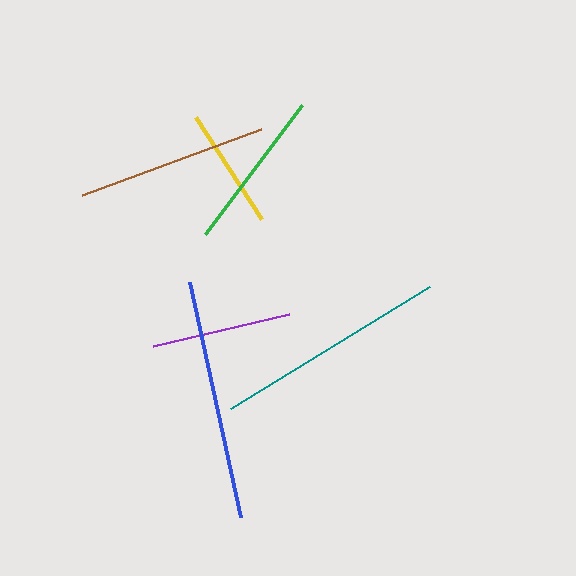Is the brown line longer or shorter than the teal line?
The teal line is longer than the brown line.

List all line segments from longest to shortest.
From longest to shortest: blue, teal, brown, green, purple, yellow.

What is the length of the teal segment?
The teal segment is approximately 233 pixels long.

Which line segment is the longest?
The blue line is the longest at approximately 240 pixels.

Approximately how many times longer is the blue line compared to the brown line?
The blue line is approximately 1.3 times the length of the brown line.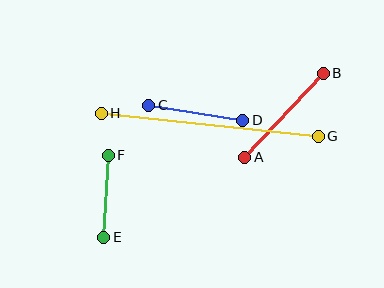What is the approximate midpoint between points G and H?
The midpoint is at approximately (210, 125) pixels.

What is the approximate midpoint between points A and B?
The midpoint is at approximately (284, 115) pixels.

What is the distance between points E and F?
The distance is approximately 82 pixels.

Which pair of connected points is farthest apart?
Points G and H are farthest apart.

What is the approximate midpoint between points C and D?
The midpoint is at approximately (196, 113) pixels.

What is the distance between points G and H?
The distance is approximately 218 pixels.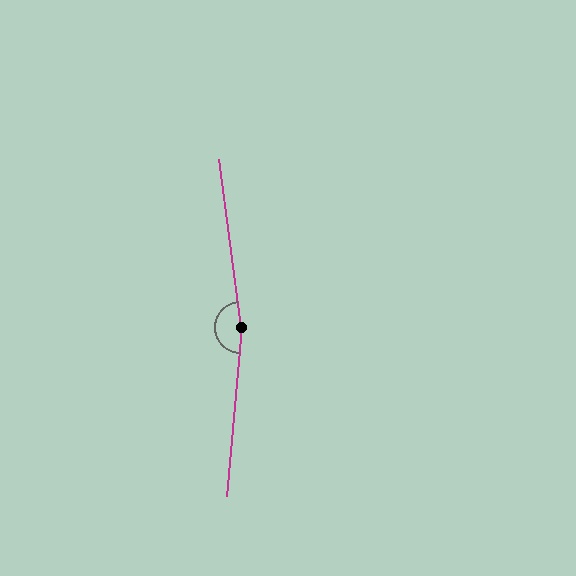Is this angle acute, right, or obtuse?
It is obtuse.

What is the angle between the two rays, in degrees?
Approximately 168 degrees.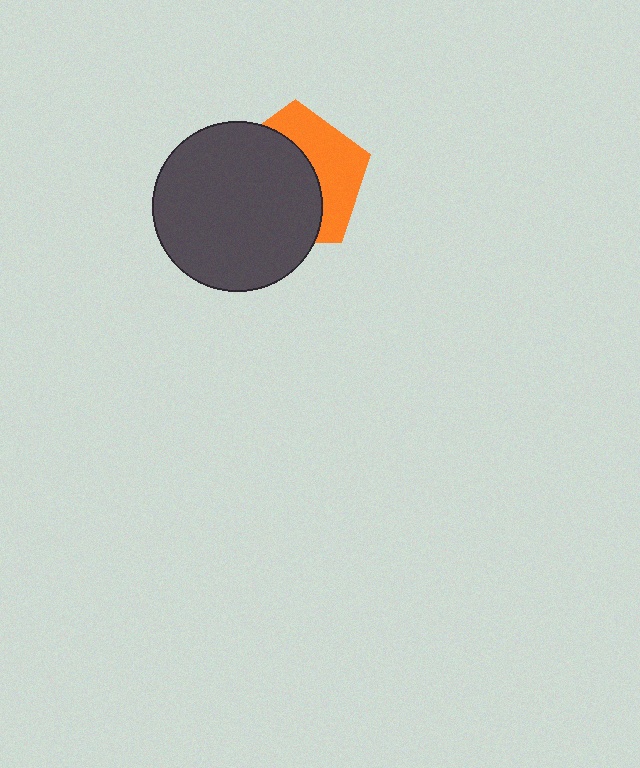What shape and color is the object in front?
The object in front is a dark gray circle.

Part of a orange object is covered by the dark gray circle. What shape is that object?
It is a pentagon.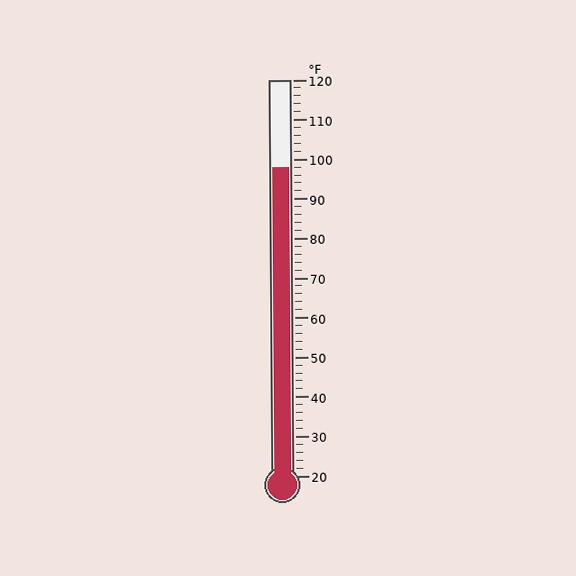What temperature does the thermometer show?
The thermometer shows approximately 98°F.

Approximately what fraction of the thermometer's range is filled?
The thermometer is filled to approximately 80% of its range.